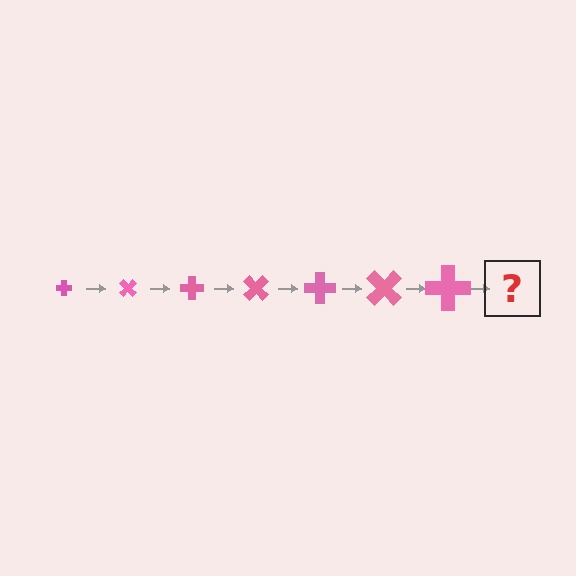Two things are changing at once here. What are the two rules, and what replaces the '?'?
The two rules are that the cross grows larger each step and it rotates 45 degrees each step. The '?' should be a cross, larger than the previous one and rotated 315 degrees from the start.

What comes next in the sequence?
The next element should be a cross, larger than the previous one and rotated 315 degrees from the start.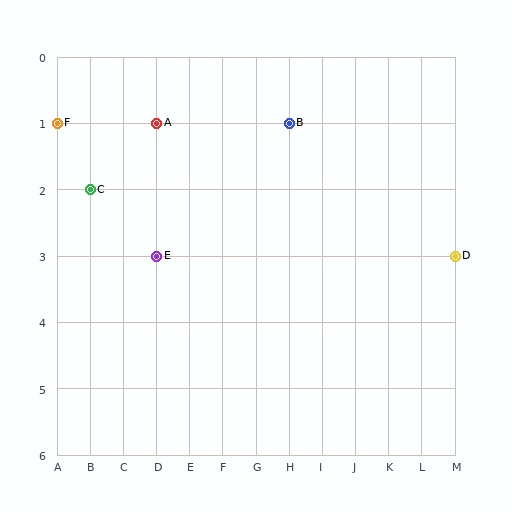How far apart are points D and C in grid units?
Points D and C are 11 columns and 1 row apart (about 11.0 grid units diagonally).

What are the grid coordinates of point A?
Point A is at grid coordinates (D, 1).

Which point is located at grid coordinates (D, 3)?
Point E is at (D, 3).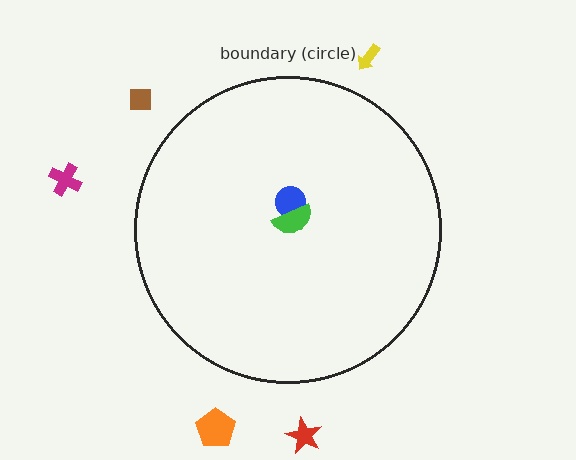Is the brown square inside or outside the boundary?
Outside.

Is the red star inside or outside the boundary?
Outside.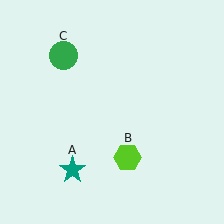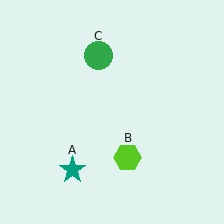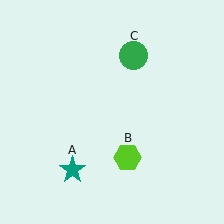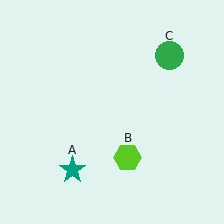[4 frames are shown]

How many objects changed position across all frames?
1 object changed position: green circle (object C).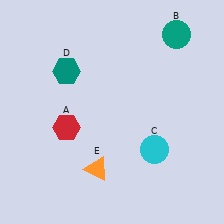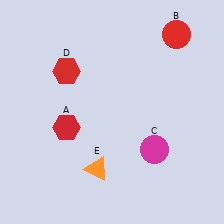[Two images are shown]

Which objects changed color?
B changed from teal to red. C changed from cyan to magenta. D changed from teal to red.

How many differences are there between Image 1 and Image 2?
There are 3 differences between the two images.